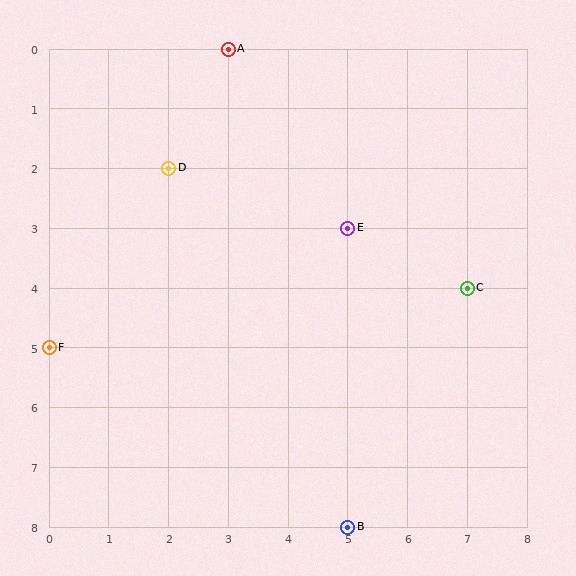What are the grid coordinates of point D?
Point D is at grid coordinates (2, 2).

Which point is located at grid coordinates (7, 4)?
Point C is at (7, 4).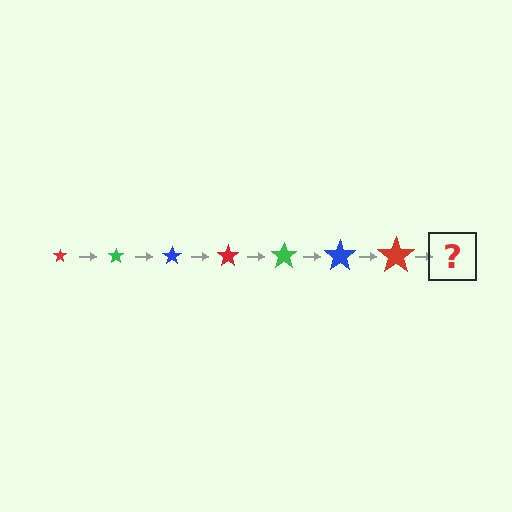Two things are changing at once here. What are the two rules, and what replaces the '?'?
The two rules are that the star grows larger each step and the color cycles through red, green, and blue. The '?' should be a green star, larger than the previous one.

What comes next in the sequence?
The next element should be a green star, larger than the previous one.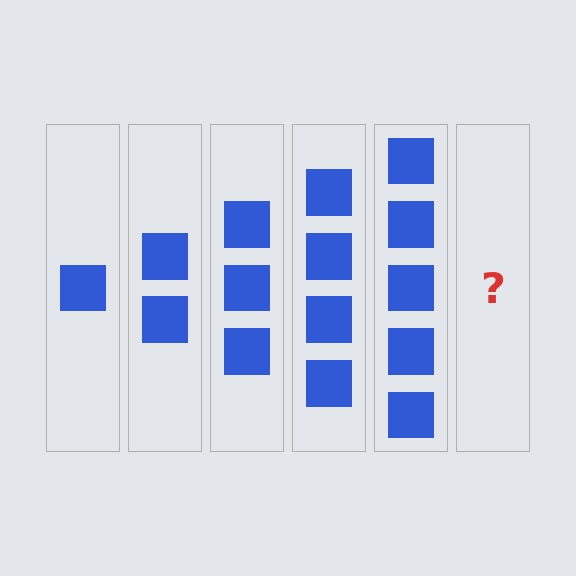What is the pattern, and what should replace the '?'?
The pattern is that each step adds one more square. The '?' should be 6 squares.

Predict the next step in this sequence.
The next step is 6 squares.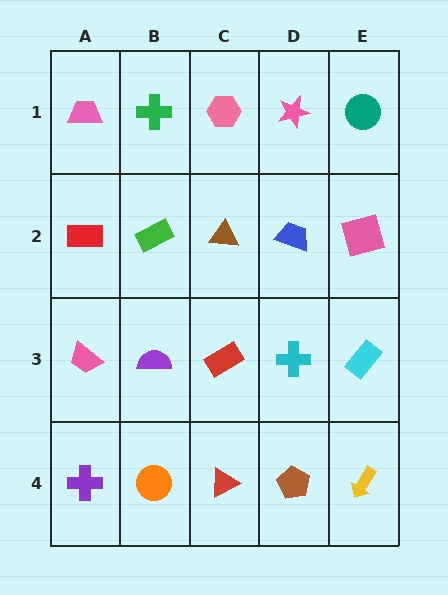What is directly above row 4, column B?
A purple semicircle.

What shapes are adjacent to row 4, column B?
A purple semicircle (row 3, column B), a purple cross (row 4, column A), a red triangle (row 4, column C).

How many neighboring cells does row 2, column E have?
3.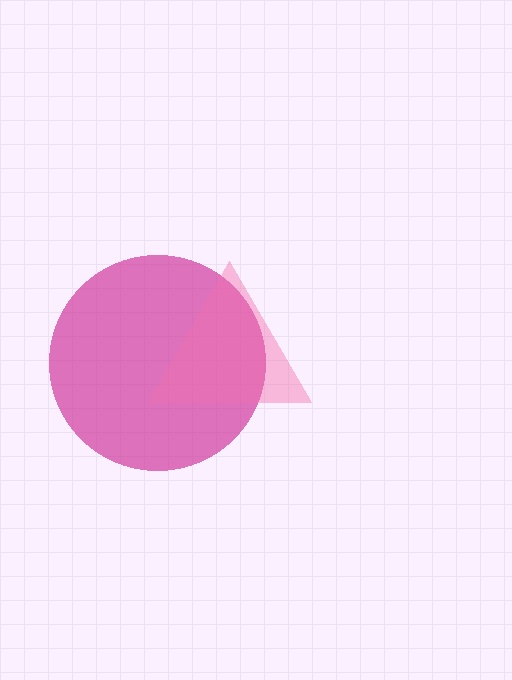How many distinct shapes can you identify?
There are 2 distinct shapes: a magenta circle, a pink triangle.